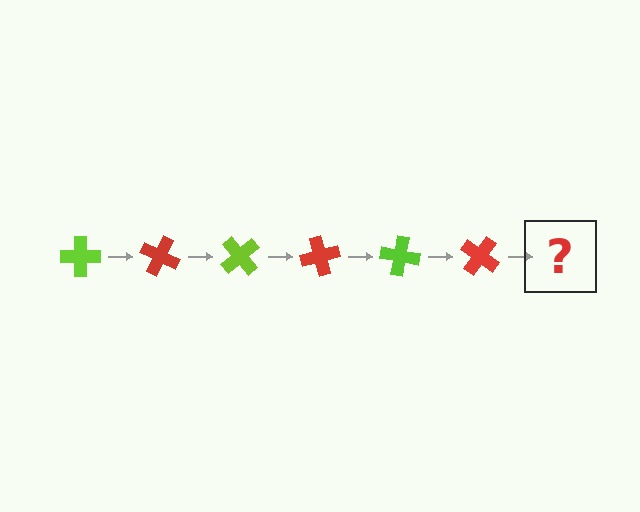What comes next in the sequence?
The next element should be a lime cross, rotated 150 degrees from the start.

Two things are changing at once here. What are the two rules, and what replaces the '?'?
The two rules are that it rotates 25 degrees each step and the color cycles through lime and red. The '?' should be a lime cross, rotated 150 degrees from the start.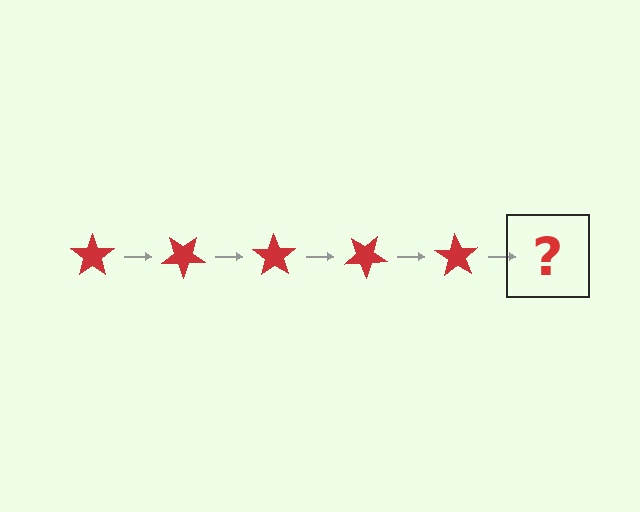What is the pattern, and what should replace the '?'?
The pattern is that the star rotates 35 degrees each step. The '?' should be a red star rotated 175 degrees.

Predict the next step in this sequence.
The next step is a red star rotated 175 degrees.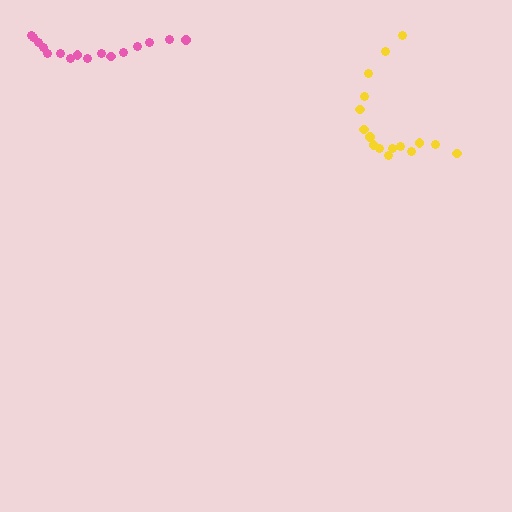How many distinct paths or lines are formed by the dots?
There are 2 distinct paths.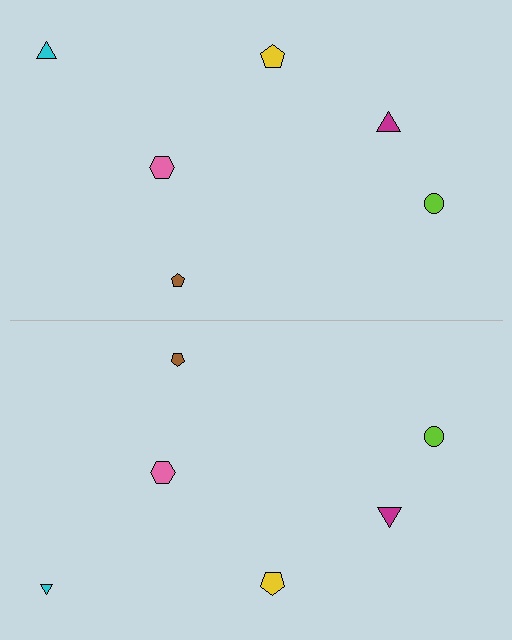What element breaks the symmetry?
The cyan triangle on the bottom side has a different size than its mirror counterpart.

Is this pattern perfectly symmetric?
No, the pattern is not perfectly symmetric. The cyan triangle on the bottom side has a different size than its mirror counterpart.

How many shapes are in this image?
There are 12 shapes in this image.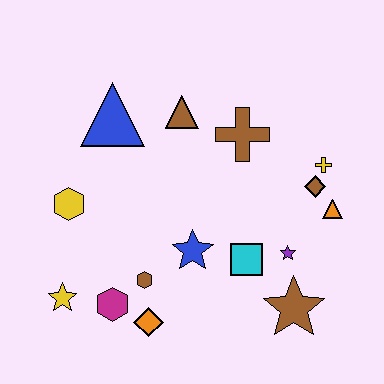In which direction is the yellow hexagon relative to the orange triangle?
The yellow hexagon is to the left of the orange triangle.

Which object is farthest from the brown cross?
The yellow star is farthest from the brown cross.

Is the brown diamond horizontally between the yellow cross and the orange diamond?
Yes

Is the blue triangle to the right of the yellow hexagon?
Yes